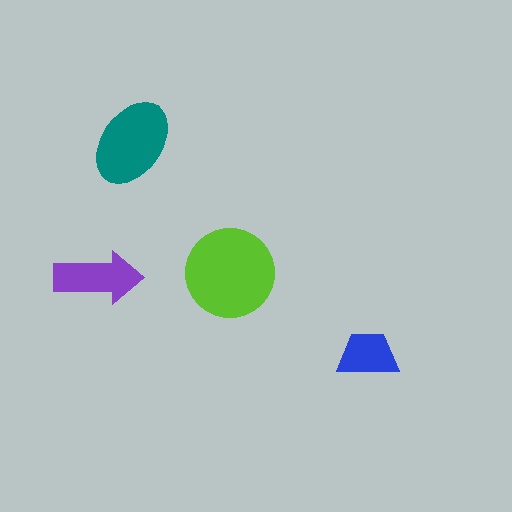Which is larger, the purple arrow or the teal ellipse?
The teal ellipse.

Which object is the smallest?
The blue trapezoid.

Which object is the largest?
The lime circle.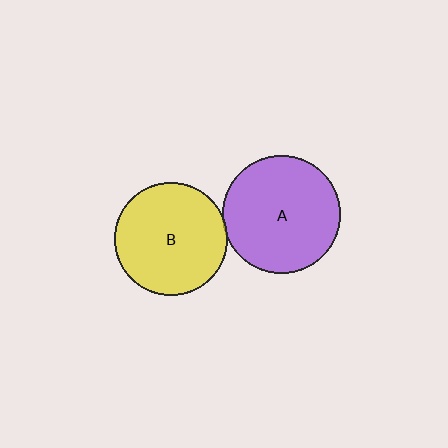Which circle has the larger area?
Circle A (purple).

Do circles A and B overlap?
Yes.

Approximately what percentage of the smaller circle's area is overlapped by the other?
Approximately 5%.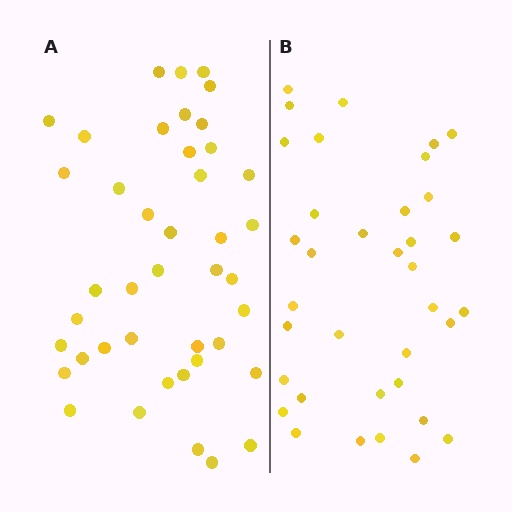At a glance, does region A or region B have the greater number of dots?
Region A (the left region) has more dots.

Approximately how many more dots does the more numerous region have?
Region A has about 6 more dots than region B.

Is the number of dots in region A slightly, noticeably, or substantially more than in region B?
Region A has only slightly more — the two regions are fairly close. The ratio is roughly 1.2 to 1.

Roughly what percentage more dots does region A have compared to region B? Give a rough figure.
About 15% more.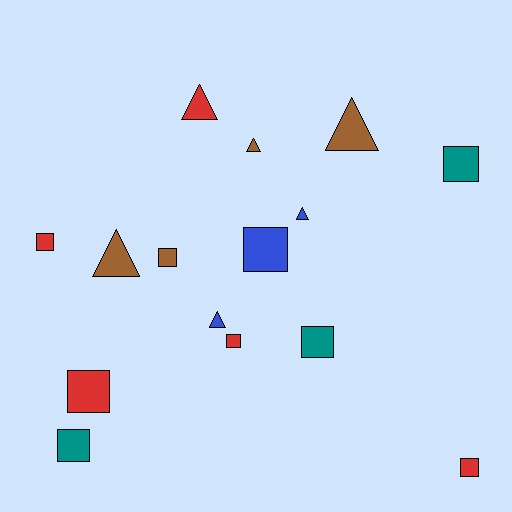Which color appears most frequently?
Red, with 5 objects.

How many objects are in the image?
There are 15 objects.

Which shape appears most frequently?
Square, with 9 objects.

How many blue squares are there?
There is 1 blue square.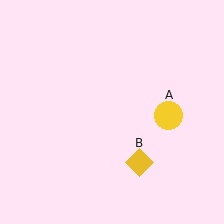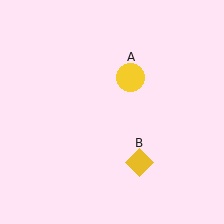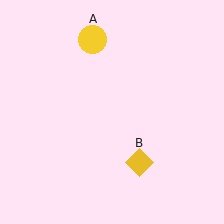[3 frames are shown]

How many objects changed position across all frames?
1 object changed position: yellow circle (object A).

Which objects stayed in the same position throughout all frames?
Yellow diamond (object B) remained stationary.